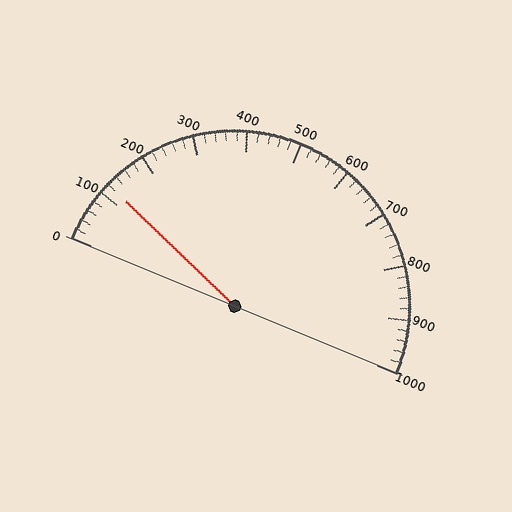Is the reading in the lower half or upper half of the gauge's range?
The reading is in the lower half of the range (0 to 1000).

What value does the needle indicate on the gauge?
The needle indicates approximately 120.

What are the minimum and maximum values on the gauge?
The gauge ranges from 0 to 1000.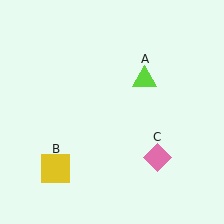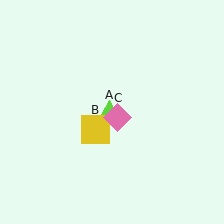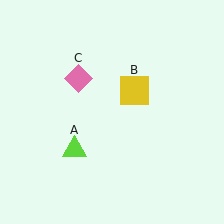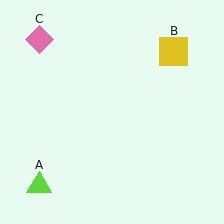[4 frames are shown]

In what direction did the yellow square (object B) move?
The yellow square (object B) moved up and to the right.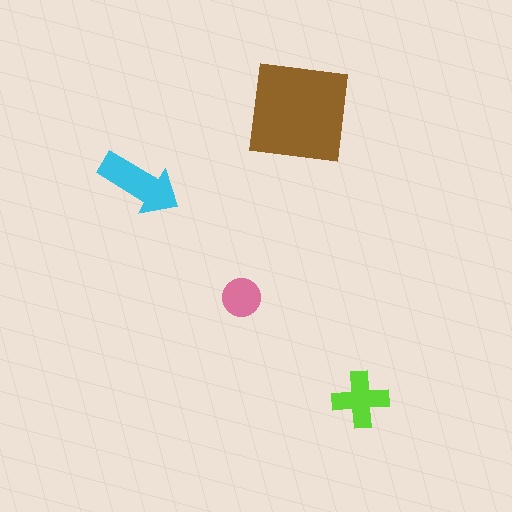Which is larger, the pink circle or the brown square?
The brown square.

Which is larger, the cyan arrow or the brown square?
The brown square.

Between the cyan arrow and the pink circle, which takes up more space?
The cyan arrow.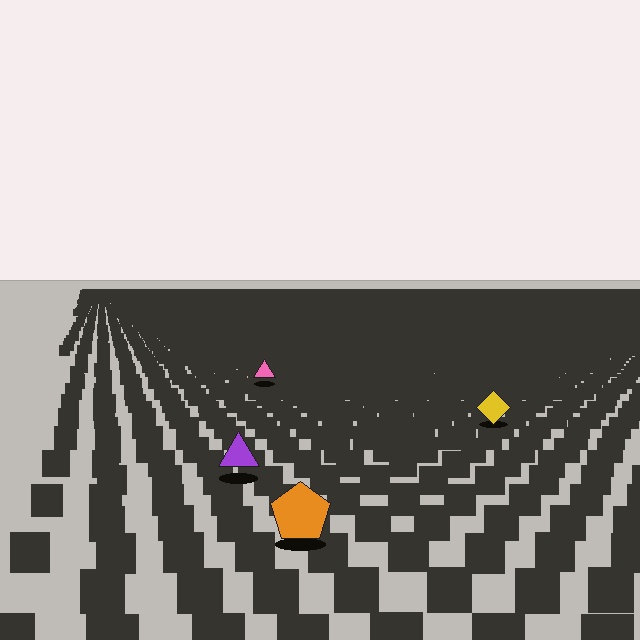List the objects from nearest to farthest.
From nearest to farthest: the orange pentagon, the purple triangle, the yellow diamond, the pink triangle.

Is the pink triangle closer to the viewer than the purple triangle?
No. The purple triangle is closer — you can tell from the texture gradient: the ground texture is coarser near it.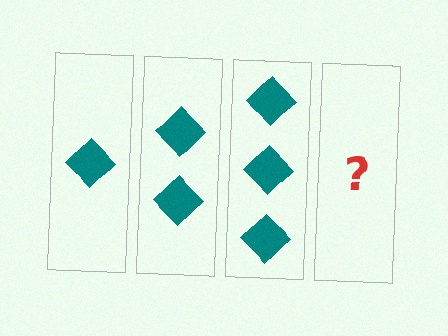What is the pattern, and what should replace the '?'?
The pattern is that each step adds one more diamond. The '?' should be 4 diamonds.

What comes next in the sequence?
The next element should be 4 diamonds.